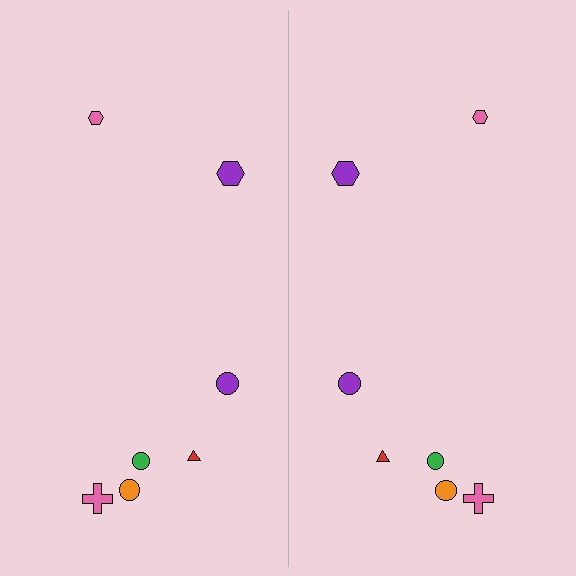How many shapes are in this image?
There are 14 shapes in this image.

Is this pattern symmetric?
Yes, this pattern has bilateral (reflection) symmetry.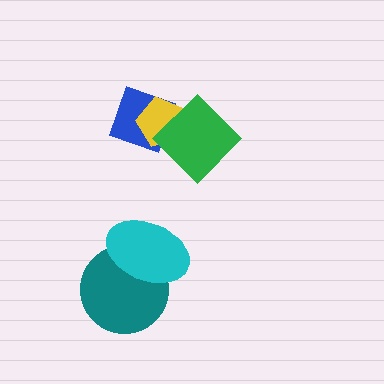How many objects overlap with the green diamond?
2 objects overlap with the green diamond.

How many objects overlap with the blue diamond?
2 objects overlap with the blue diamond.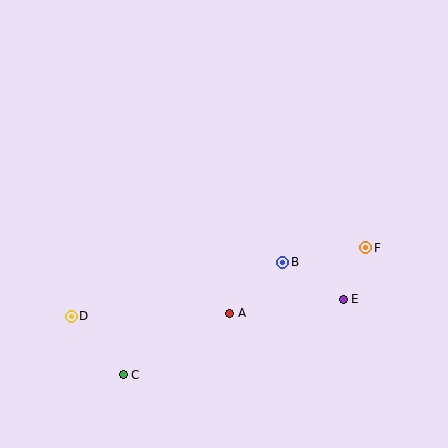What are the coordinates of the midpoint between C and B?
The midpoint between C and B is at (203, 318).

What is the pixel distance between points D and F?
The distance between D and F is 302 pixels.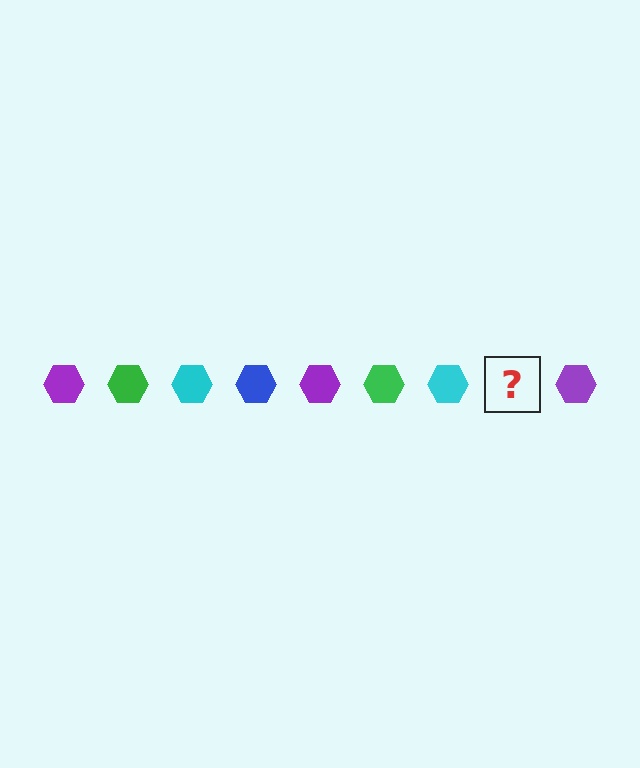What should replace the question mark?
The question mark should be replaced with a blue hexagon.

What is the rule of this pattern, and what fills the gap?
The rule is that the pattern cycles through purple, green, cyan, blue hexagons. The gap should be filled with a blue hexagon.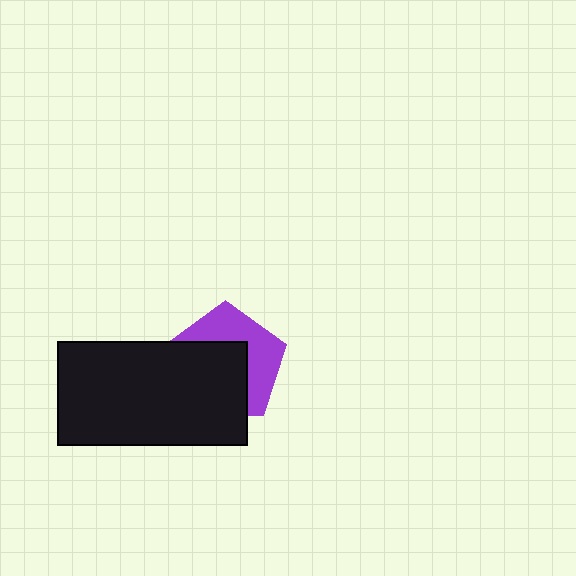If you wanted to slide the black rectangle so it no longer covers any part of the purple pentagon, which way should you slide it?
Slide it toward the lower-left — that is the most direct way to separate the two shapes.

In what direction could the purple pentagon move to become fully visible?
The purple pentagon could move toward the upper-right. That would shift it out from behind the black rectangle entirely.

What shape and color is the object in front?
The object in front is a black rectangle.